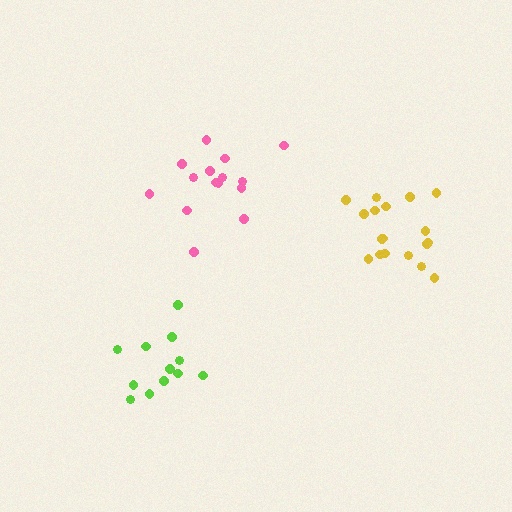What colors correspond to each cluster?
The clusters are colored: yellow, pink, lime.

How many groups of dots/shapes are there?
There are 3 groups.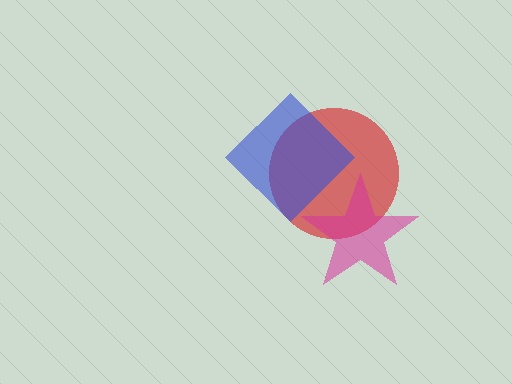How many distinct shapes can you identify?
There are 3 distinct shapes: a red circle, a blue diamond, a magenta star.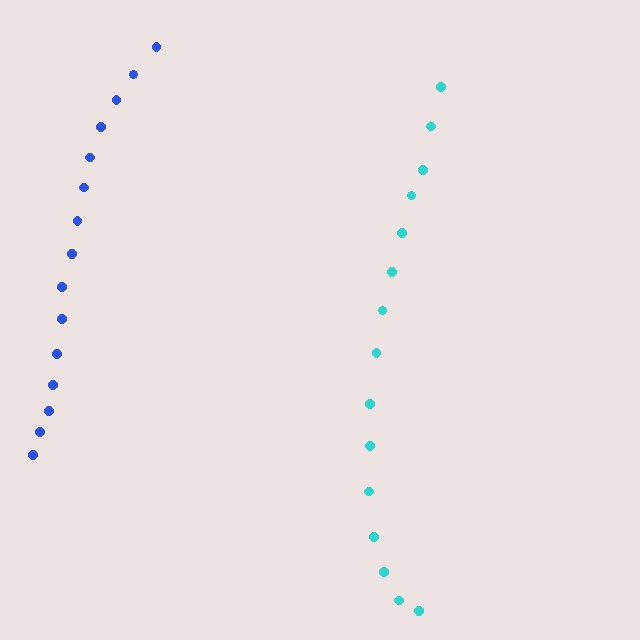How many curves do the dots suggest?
There are 2 distinct paths.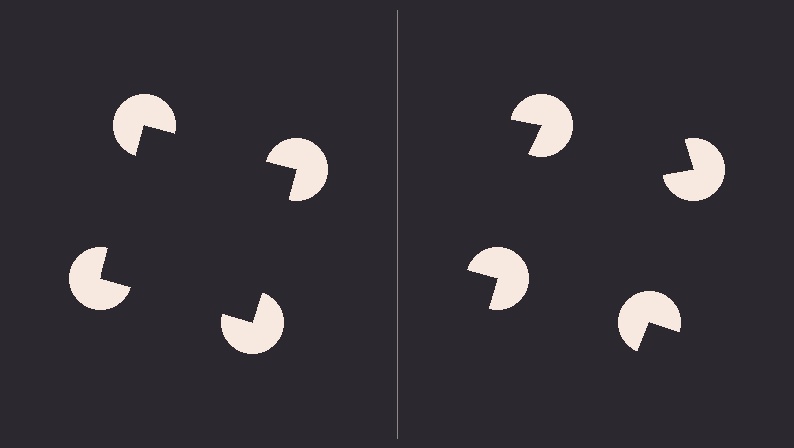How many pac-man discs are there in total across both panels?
8 — 4 on each side.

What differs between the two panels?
The pac-man discs are positioned identically on both sides; only the wedge orientations differ. On the left they align to a square; on the right they are misaligned.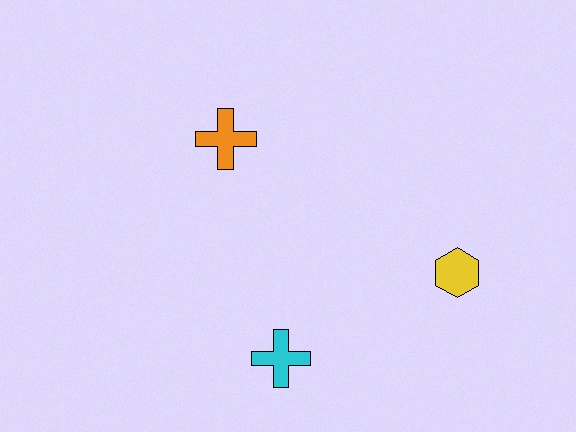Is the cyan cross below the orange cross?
Yes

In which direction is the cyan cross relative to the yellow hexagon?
The cyan cross is to the left of the yellow hexagon.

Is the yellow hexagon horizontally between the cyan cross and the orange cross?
No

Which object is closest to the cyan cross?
The yellow hexagon is closest to the cyan cross.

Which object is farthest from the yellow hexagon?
The orange cross is farthest from the yellow hexagon.